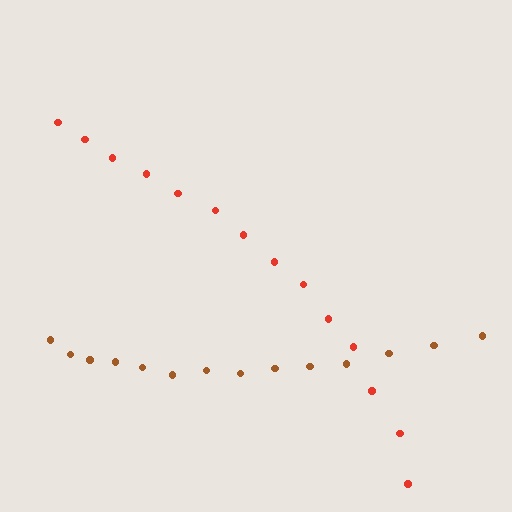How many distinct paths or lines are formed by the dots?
There are 2 distinct paths.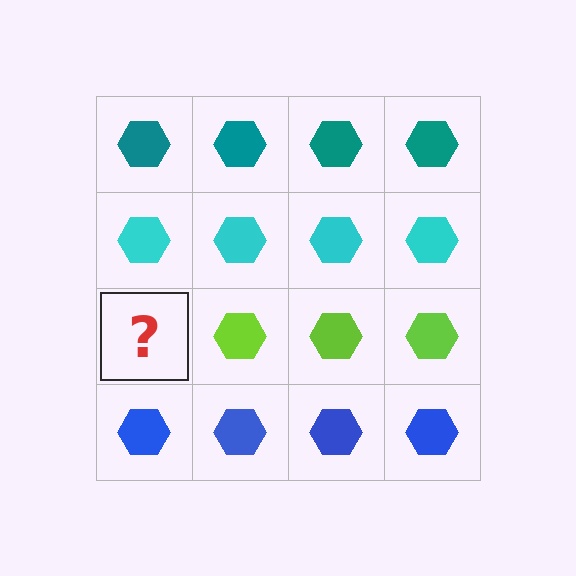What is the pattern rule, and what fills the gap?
The rule is that each row has a consistent color. The gap should be filled with a lime hexagon.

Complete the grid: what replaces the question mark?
The question mark should be replaced with a lime hexagon.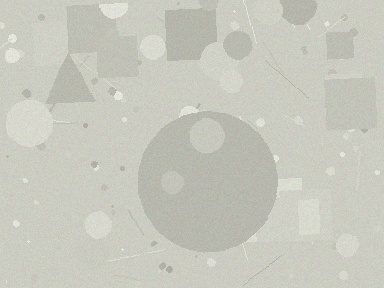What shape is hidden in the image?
A circle is hidden in the image.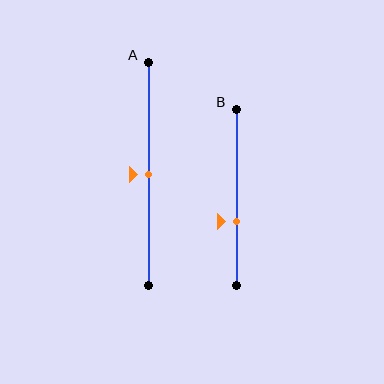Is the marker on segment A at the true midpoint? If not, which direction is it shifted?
Yes, the marker on segment A is at the true midpoint.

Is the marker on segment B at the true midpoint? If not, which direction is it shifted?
No, the marker on segment B is shifted downward by about 14% of the segment length.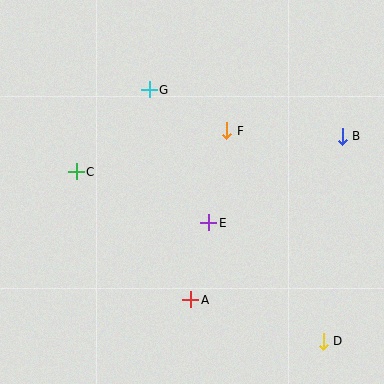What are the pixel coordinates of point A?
Point A is at (191, 300).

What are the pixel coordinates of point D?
Point D is at (323, 341).